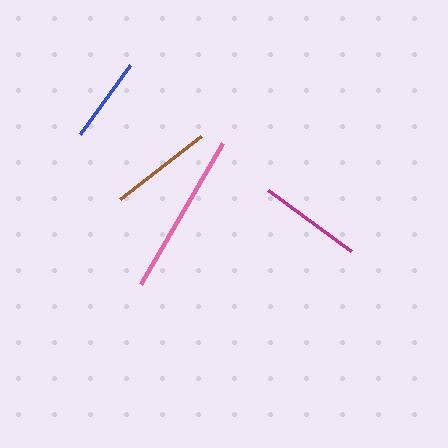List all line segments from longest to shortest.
From longest to shortest: pink, magenta, brown, blue.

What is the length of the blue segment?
The blue segment is approximately 86 pixels long.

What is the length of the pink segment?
The pink segment is approximately 163 pixels long.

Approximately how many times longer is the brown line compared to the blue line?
The brown line is approximately 1.2 times the length of the blue line.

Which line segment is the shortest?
The blue line is the shortest at approximately 86 pixels.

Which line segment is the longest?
The pink line is the longest at approximately 163 pixels.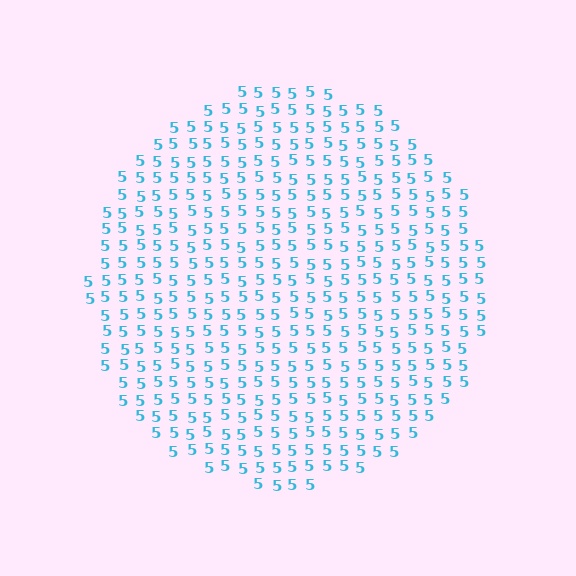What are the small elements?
The small elements are digit 5's.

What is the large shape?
The large shape is a circle.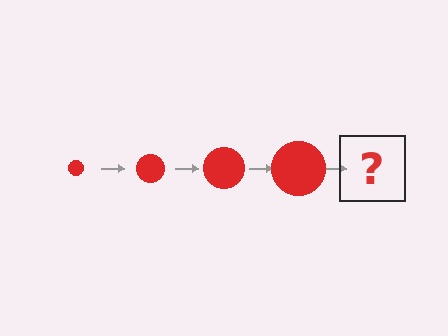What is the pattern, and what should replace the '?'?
The pattern is that the circle gets progressively larger each step. The '?' should be a red circle, larger than the previous one.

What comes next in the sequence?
The next element should be a red circle, larger than the previous one.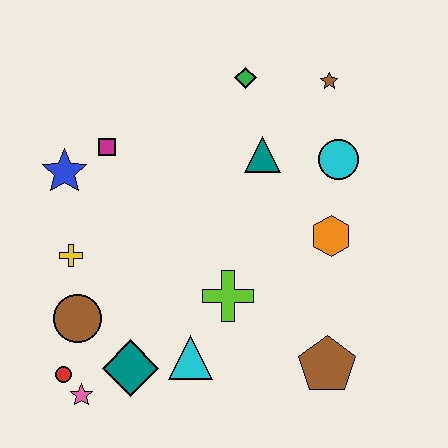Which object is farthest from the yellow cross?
The brown star is farthest from the yellow cross.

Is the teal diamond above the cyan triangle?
No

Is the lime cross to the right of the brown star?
No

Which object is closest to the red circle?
The pink star is closest to the red circle.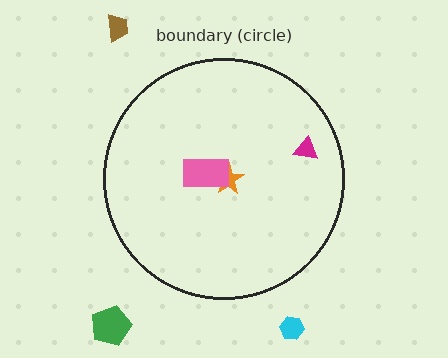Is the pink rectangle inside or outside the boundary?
Inside.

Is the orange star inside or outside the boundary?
Inside.